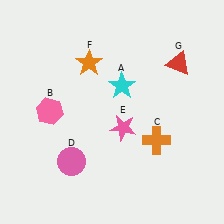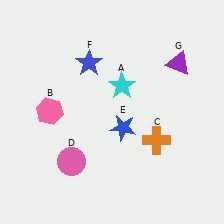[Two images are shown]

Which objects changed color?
E changed from pink to blue. F changed from orange to blue. G changed from red to purple.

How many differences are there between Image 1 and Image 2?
There are 3 differences between the two images.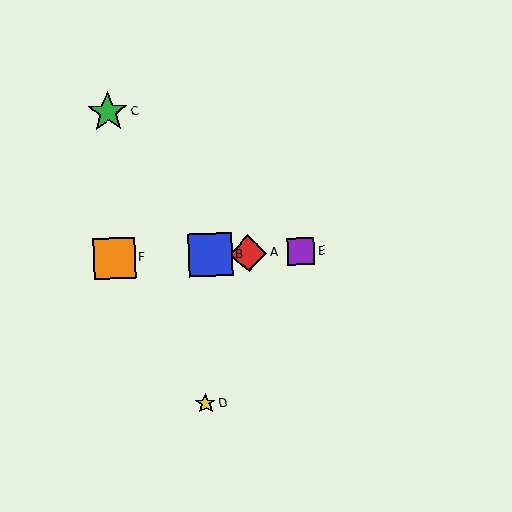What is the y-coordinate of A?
Object A is at y≈253.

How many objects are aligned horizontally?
4 objects (A, B, E, F) are aligned horizontally.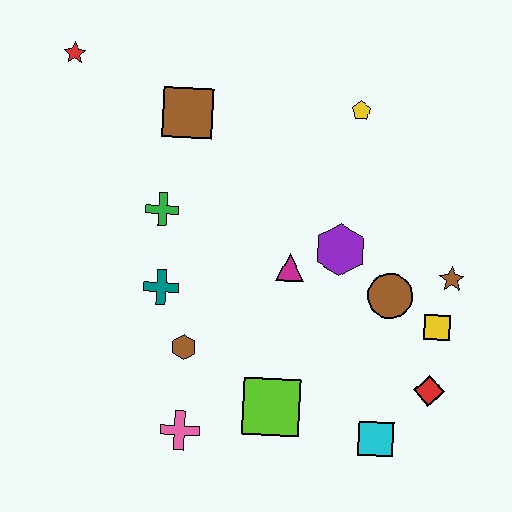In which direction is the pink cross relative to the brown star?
The pink cross is to the left of the brown star.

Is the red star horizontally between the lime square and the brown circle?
No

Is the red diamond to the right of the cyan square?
Yes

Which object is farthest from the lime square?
The red star is farthest from the lime square.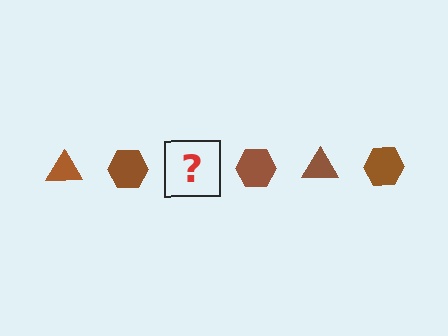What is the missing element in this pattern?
The missing element is a brown triangle.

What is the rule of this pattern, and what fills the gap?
The rule is that the pattern cycles through triangle, hexagon shapes in brown. The gap should be filled with a brown triangle.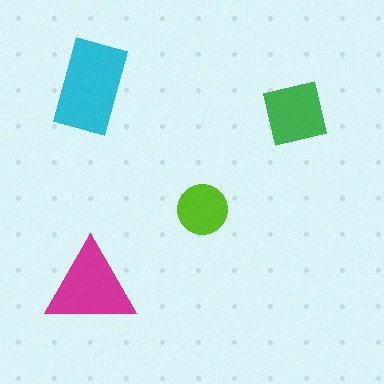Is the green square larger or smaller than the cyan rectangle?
Smaller.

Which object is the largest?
The cyan rectangle.